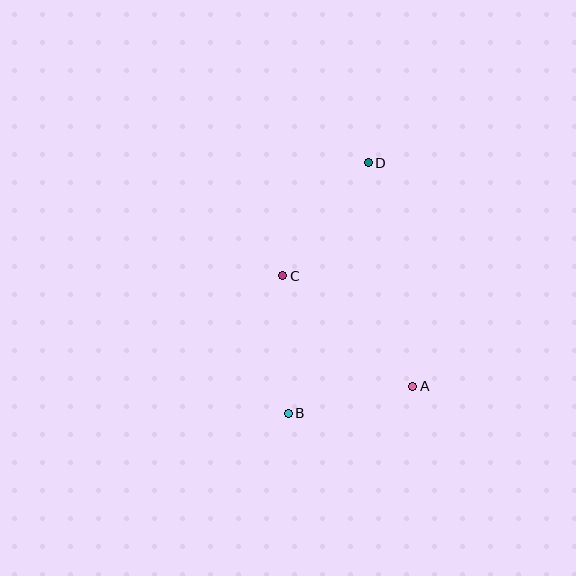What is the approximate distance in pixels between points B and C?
The distance between B and C is approximately 138 pixels.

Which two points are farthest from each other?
Points B and D are farthest from each other.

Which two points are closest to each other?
Points A and B are closest to each other.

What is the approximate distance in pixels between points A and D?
The distance between A and D is approximately 228 pixels.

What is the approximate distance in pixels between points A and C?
The distance between A and C is approximately 171 pixels.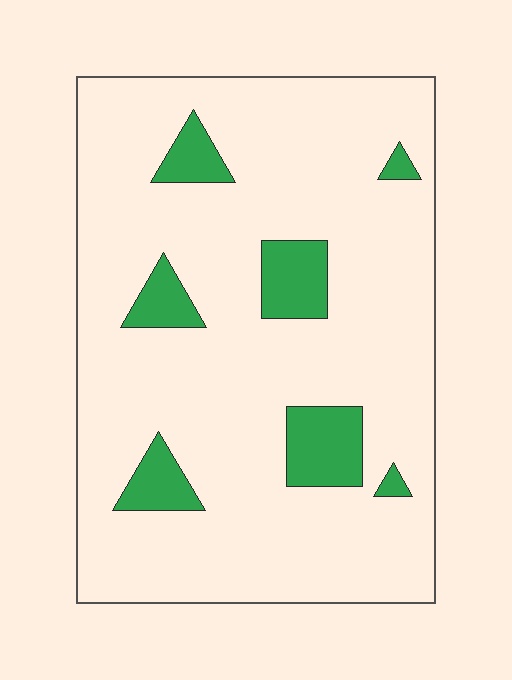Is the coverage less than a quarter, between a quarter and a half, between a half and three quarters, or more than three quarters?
Less than a quarter.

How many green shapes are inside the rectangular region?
7.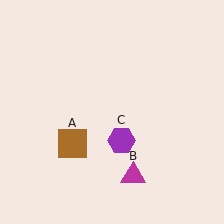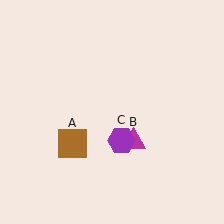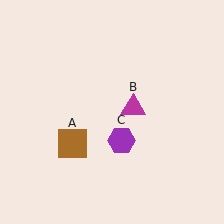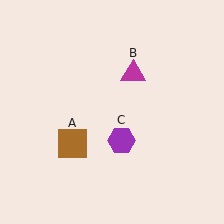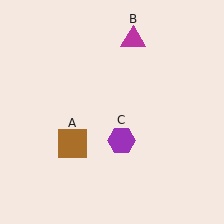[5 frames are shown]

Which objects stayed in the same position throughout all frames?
Brown square (object A) and purple hexagon (object C) remained stationary.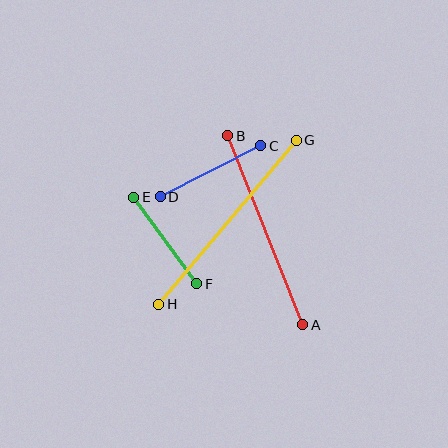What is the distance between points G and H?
The distance is approximately 214 pixels.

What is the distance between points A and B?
The distance is approximately 203 pixels.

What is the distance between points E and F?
The distance is approximately 107 pixels.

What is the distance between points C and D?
The distance is approximately 113 pixels.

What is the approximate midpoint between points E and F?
The midpoint is at approximately (165, 241) pixels.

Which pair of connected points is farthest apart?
Points G and H are farthest apart.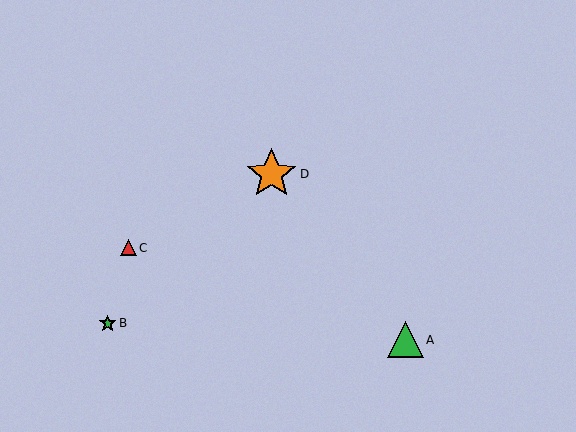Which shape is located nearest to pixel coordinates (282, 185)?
The orange star (labeled D) at (272, 174) is nearest to that location.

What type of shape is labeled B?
Shape B is a green star.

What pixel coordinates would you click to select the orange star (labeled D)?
Click at (272, 174) to select the orange star D.